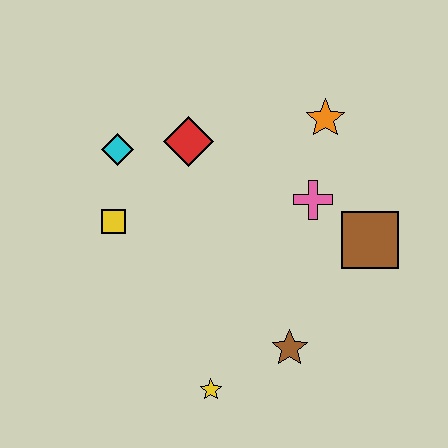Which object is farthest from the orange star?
The yellow star is farthest from the orange star.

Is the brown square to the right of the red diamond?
Yes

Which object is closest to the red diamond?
The cyan diamond is closest to the red diamond.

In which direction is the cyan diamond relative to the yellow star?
The cyan diamond is above the yellow star.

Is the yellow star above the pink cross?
No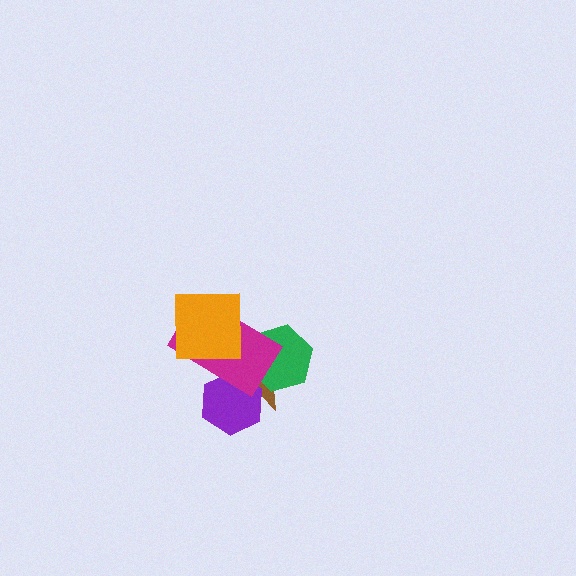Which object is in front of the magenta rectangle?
The orange square is in front of the magenta rectangle.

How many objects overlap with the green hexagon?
2 objects overlap with the green hexagon.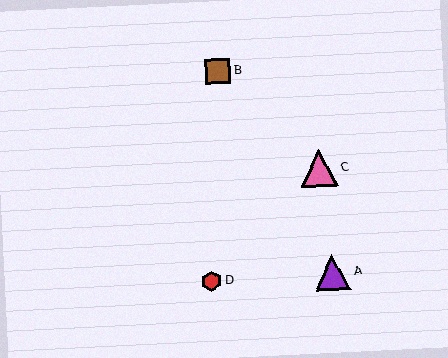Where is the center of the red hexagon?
The center of the red hexagon is at (211, 281).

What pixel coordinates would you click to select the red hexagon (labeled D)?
Click at (211, 281) to select the red hexagon D.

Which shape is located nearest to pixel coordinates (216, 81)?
The brown square (labeled B) at (218, 71) is nearest to that location.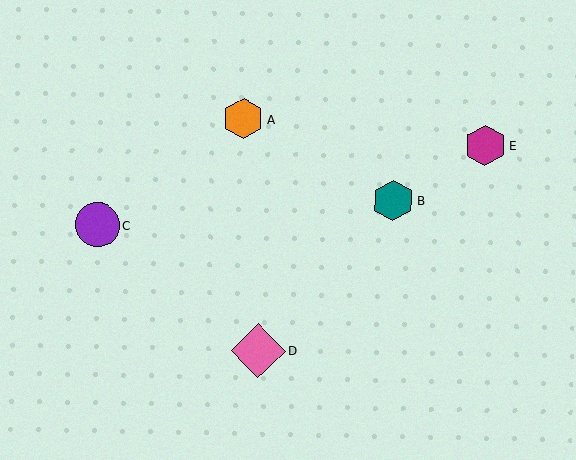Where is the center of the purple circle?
The center of the purple circle is at (97, 225).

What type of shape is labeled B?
Shape B is a teal hexagon.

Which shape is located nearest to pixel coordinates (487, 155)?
The magenta hexagon (labeled E) at (485, 145) is nearest to that location.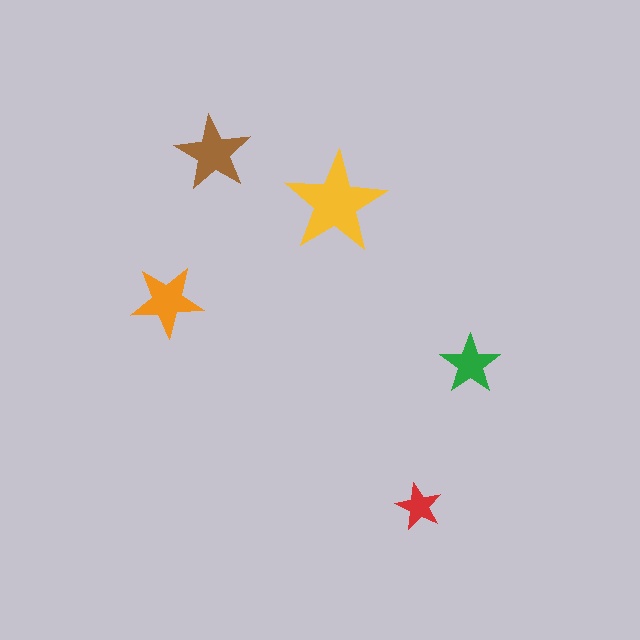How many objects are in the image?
There are 5 objects in the image.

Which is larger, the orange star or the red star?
The orange one.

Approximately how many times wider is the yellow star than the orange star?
About 1.5 times wider.